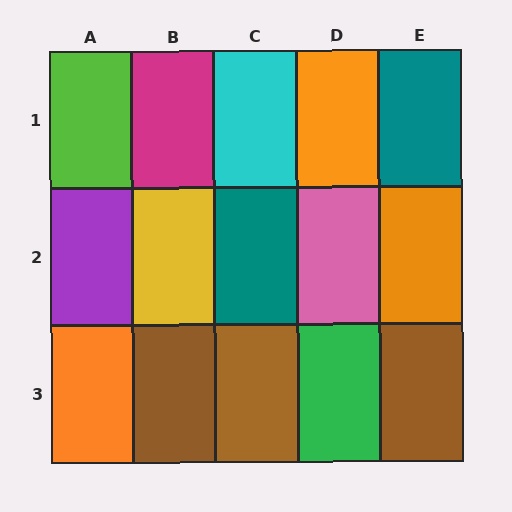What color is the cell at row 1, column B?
Magenta.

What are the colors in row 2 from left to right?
Purple, yellow, teal, pink, orange.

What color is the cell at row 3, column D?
Green.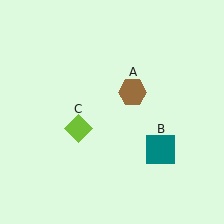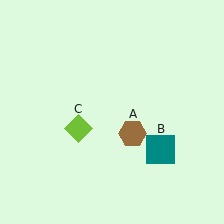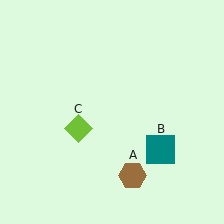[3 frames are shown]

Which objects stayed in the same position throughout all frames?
Teal square (object B) and lime diamond (object C) remained stationary.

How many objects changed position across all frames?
1 object changed position: brown hexagon (object A).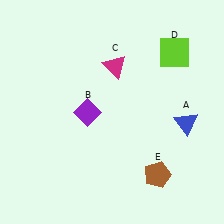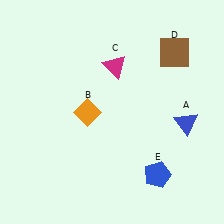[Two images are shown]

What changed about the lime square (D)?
In Image 1, D is lime. In Image 2, it changed to brown.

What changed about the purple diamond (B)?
In Image 1, B is purple. In Image 2, it changed to orange.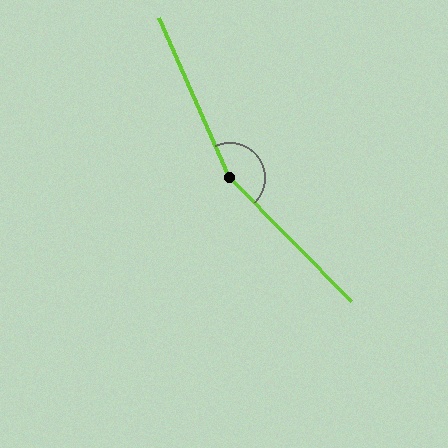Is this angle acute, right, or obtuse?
It is obtuse.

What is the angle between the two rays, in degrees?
Approximately 159 degrees.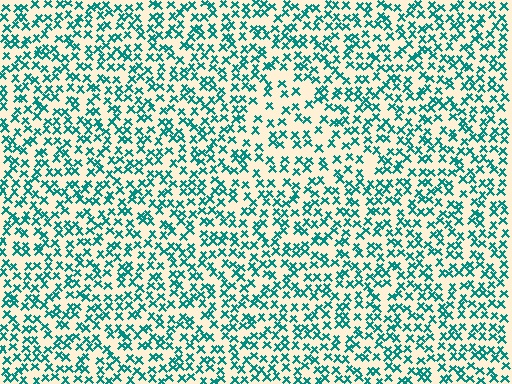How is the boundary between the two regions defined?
The boundary is defined by a change in element density (approximately 1.5x ratio). All elements are the same color, size, and shape.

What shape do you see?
I see a triangle.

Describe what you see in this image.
The image contains small teal elements arranged at two different densities. A triangle-shaped region is visible where the elements are less densely packed than the surrounding area.